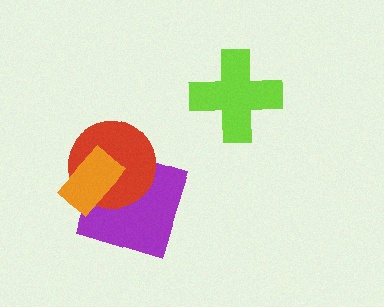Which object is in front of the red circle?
The orange rectangle is in front of the red circle.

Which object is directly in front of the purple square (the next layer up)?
The red circle is directly in front of the purple square.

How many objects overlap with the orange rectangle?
2 objects overlap with the orange rectangle.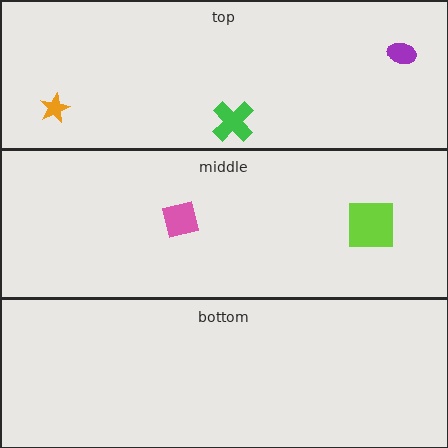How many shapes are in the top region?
3.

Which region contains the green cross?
The top region.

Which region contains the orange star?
The top region.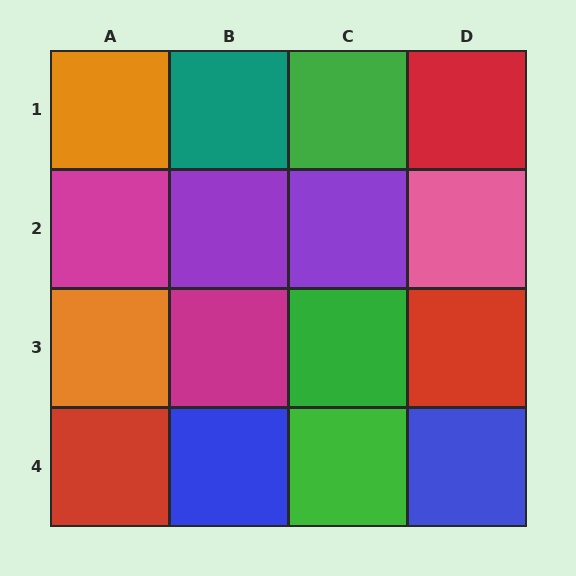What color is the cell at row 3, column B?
Magenta.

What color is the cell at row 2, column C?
Purple.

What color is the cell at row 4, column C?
Green.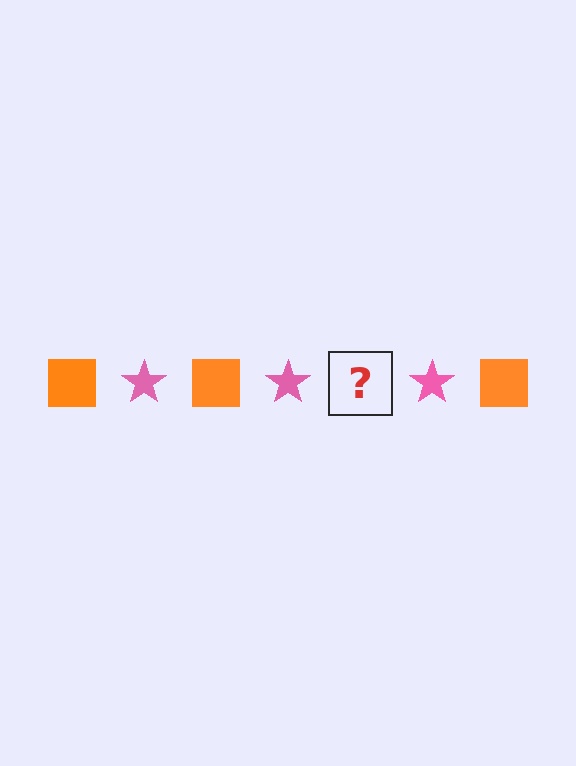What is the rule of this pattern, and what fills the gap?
The rule is that the pattern alternates between orange square and pink star. The gap should be filled with an orange square.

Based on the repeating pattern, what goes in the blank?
The blank should be an orange square.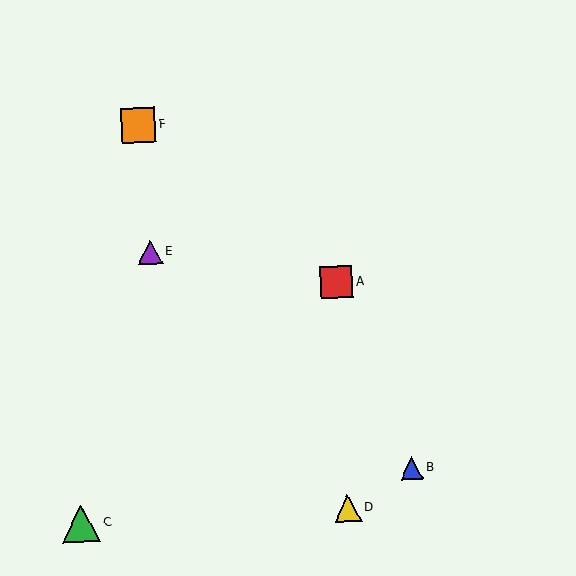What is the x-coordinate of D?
Object D is at x≈348.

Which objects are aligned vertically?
Objects A, D are aligned vertically.